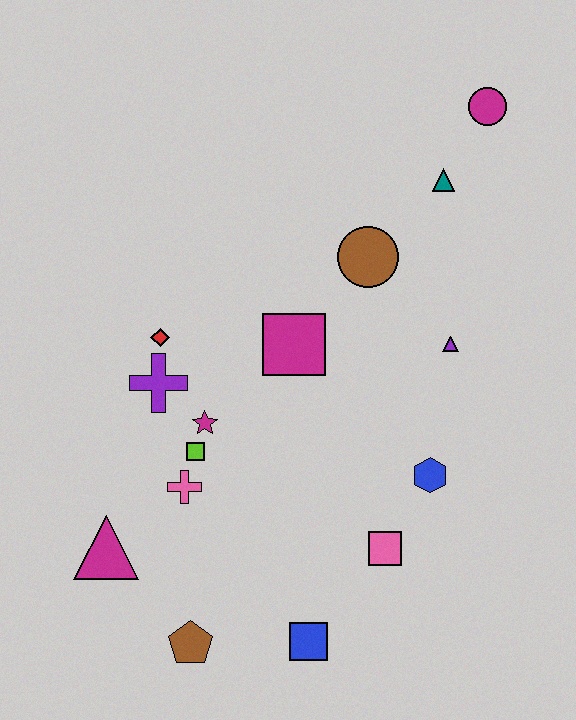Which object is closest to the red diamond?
The purple cross is closest to the red diamond.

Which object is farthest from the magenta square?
The brown pentagon is farthest from the magenta square.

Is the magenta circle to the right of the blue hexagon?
Yes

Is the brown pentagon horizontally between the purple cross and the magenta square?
Yes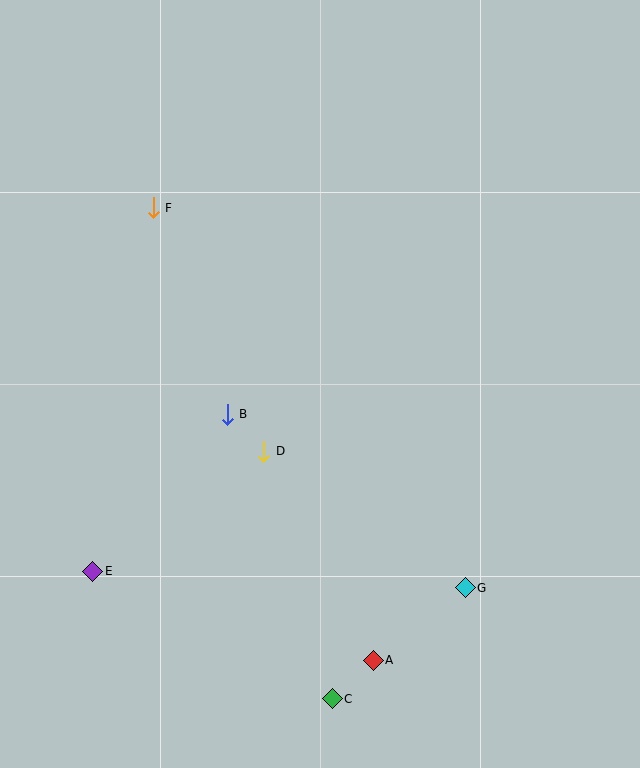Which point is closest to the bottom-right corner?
Point G is closest to the bottom-right corner.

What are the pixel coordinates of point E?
Point E is at (93, 571).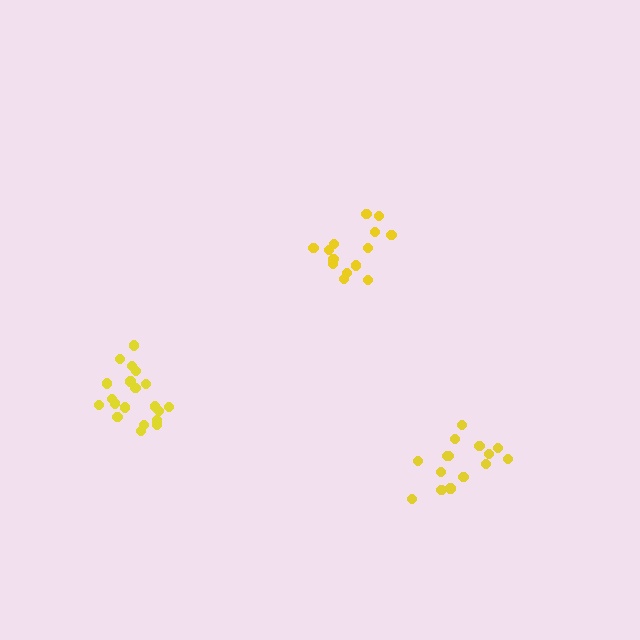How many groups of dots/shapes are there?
There are 3 groups.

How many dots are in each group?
Group 1: 14 dots, Group 2: 20 dots, Group 3: 15 dots (49 total).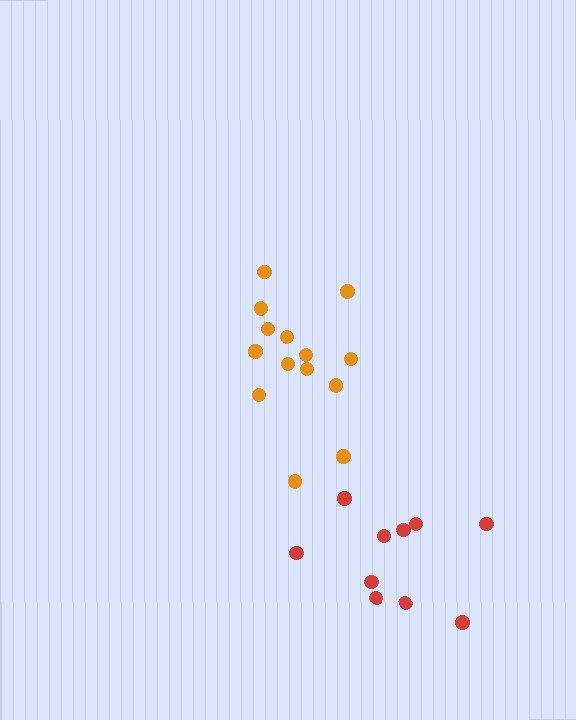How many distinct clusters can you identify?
There are 2 distinct clusters.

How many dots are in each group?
Group 1: 10 dots, Group 2: 14 dots (24 total).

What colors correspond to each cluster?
The clusters are colored: red, orange.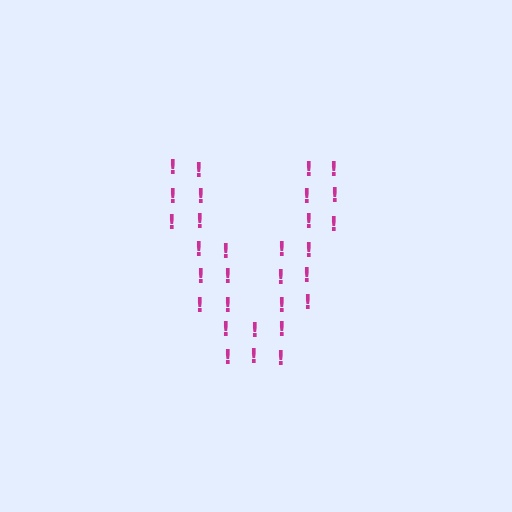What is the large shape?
The large shape is the letter V.